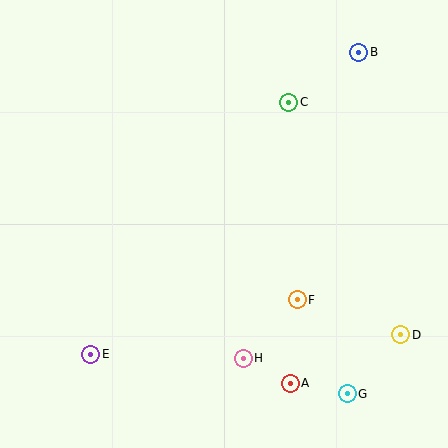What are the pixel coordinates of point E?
Point E is at (91, 354).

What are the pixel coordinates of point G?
Point G is at (347, 394).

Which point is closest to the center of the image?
Point F at (297, 300) is closest to the center.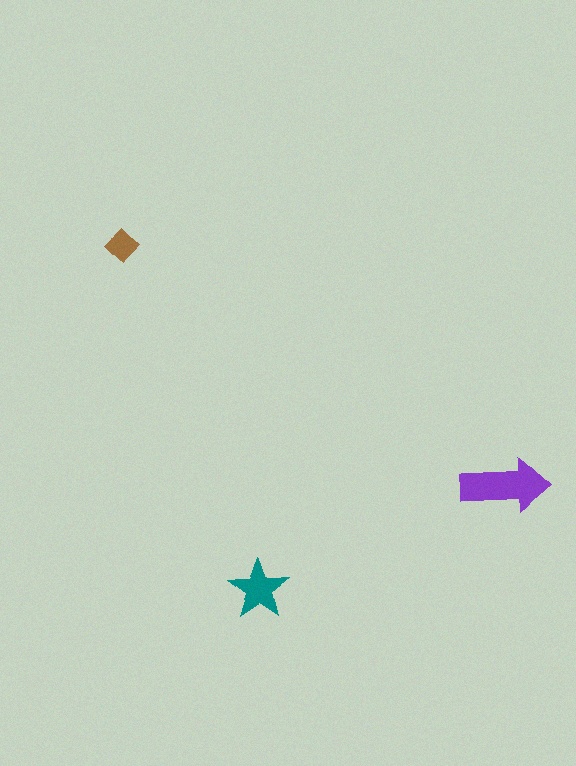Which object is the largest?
The purple arrow.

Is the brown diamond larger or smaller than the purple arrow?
Smaller.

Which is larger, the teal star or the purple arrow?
The purple arrow.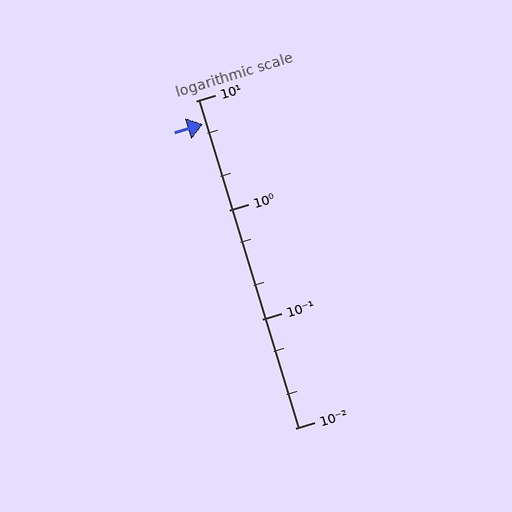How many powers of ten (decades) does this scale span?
The scale spans 3 decades, from 0.01 to 10.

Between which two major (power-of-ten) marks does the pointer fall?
The pointer is between 1 and 10.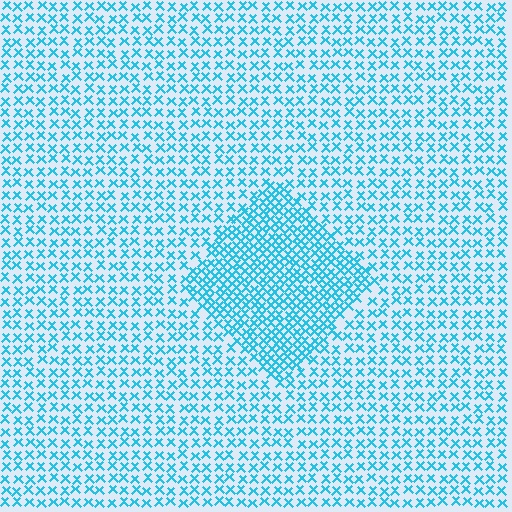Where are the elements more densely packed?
The elements are more densely packed inside the diamond boundary.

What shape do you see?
I see a diamond.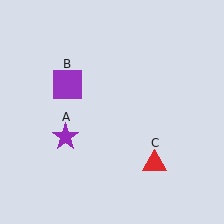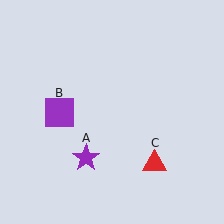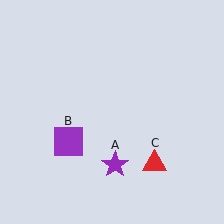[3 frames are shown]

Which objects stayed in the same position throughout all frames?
Red triangle (object C) remained stationary.